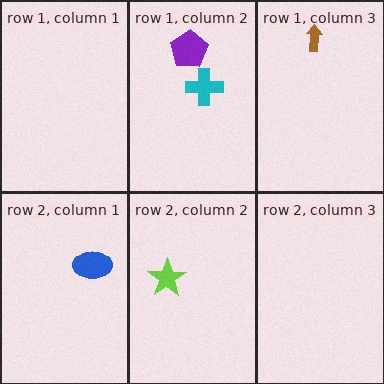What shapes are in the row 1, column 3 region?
The brown arrow.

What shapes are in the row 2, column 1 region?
The blue ellipse.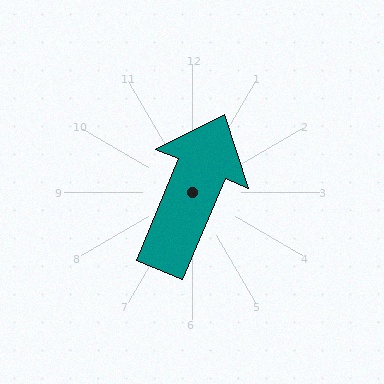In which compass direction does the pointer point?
Northeast.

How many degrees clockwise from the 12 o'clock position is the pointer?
Approximately 23 degrees.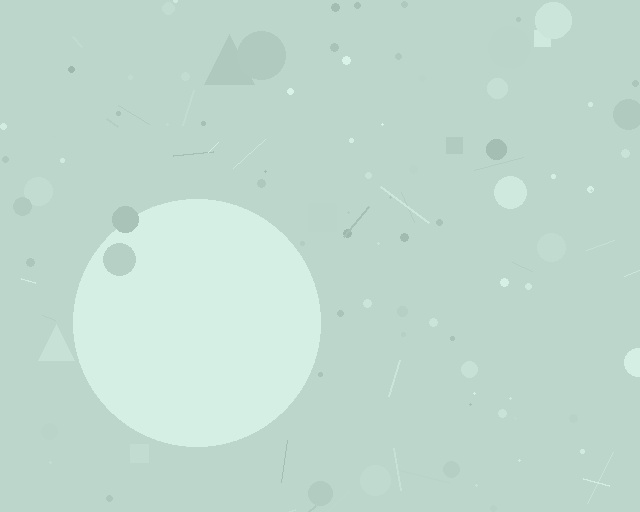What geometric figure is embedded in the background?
A circle is embedded in the background.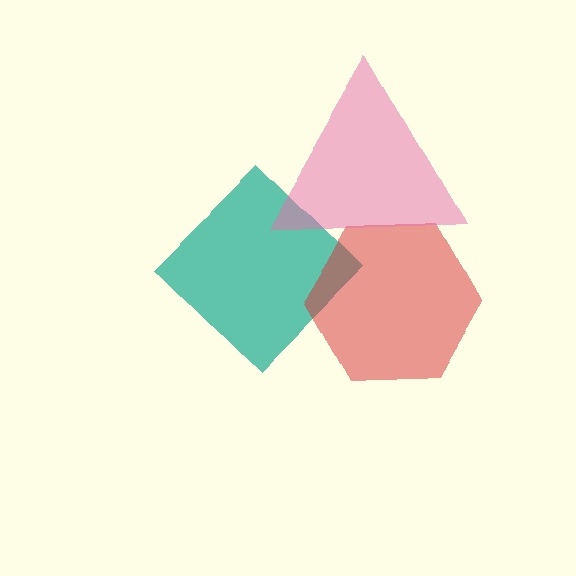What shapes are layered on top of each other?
The layered shapes are: a teal diamond, a red hexagon, a pink triangle.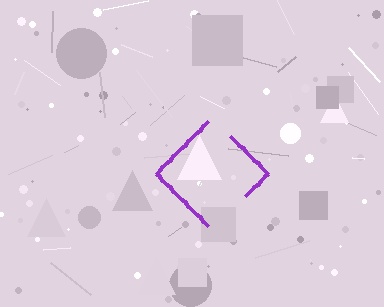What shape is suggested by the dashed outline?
The dashed outline suggests a diamond.